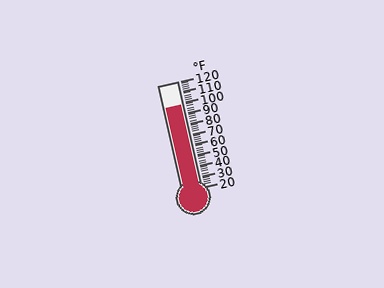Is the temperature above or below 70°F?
The temperature is above 70°F.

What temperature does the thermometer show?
The thermometer shows approximately 98°F.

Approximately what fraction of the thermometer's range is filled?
The thermometer is filled to approximately 80% of its range.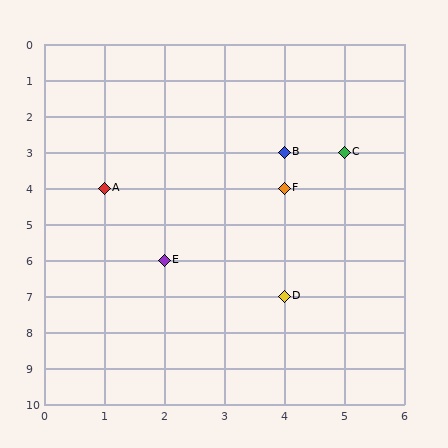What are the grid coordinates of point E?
Point E is at grid coordinates (2, 6).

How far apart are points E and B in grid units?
Points E and B are 2 columns and 3 rows apart (about 3.6 grid units diagonally).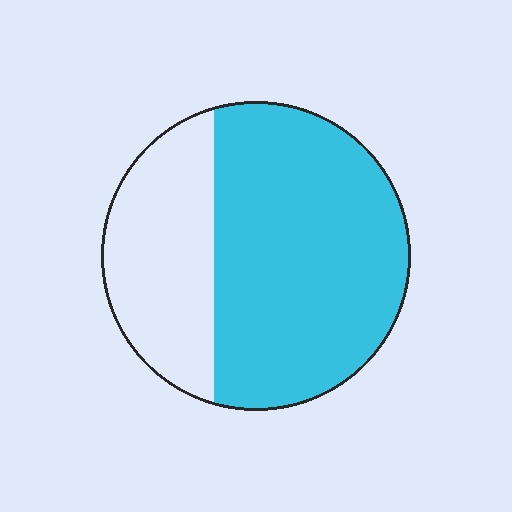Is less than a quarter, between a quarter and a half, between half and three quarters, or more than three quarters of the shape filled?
Between half and three quarters.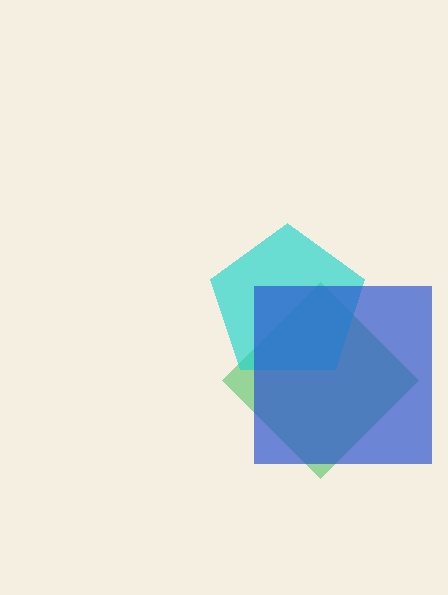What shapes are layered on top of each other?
The layered shapes are: a green diamond, a cyan pentagon, a blue square.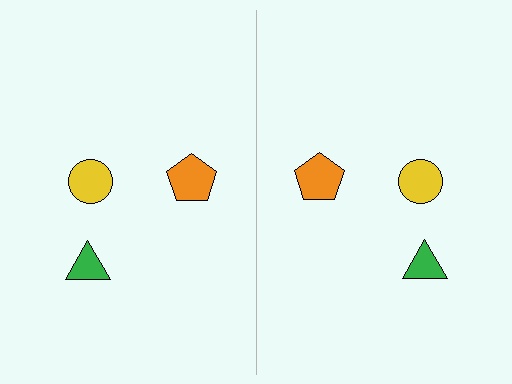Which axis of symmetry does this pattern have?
The pattern has a vertical axis of symmetry running through the center of the image.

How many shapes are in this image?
There are 6 shapes in this image.